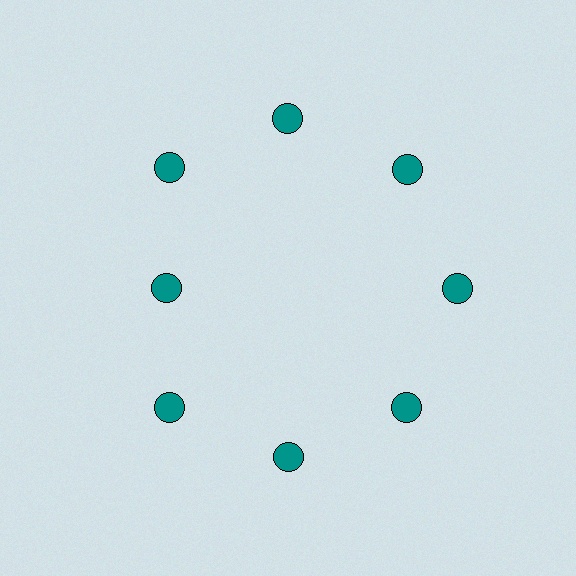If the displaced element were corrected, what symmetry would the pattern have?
It would have 8-fold rotational symmetry — the pattern would map onto itself every 45 degrees.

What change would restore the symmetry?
The symmetry would be restored by moving it outward, back onto the ring so that all 8 circles sit at equal angles and equal distance from the center.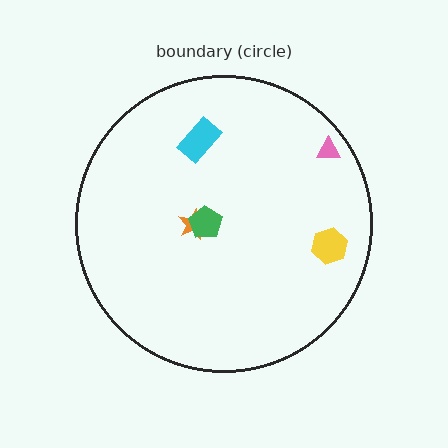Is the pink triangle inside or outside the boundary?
Inside.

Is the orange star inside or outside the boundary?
Inside.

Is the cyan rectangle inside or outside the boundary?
Inside.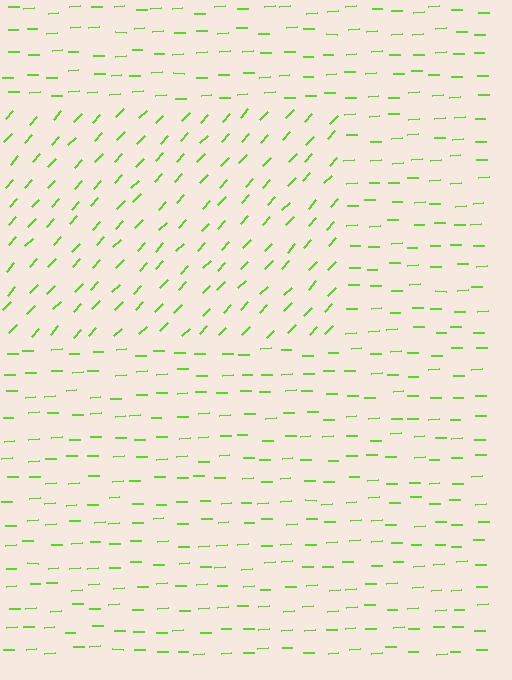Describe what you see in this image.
The image is filled with small lime line segments. A rectangle region in the image has lines oriented differently from the surrounding lines, creating a visible texture boundary.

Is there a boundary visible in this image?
Yes, there is a texture boundary formed by a change in line orientation.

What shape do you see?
I see a rectangle.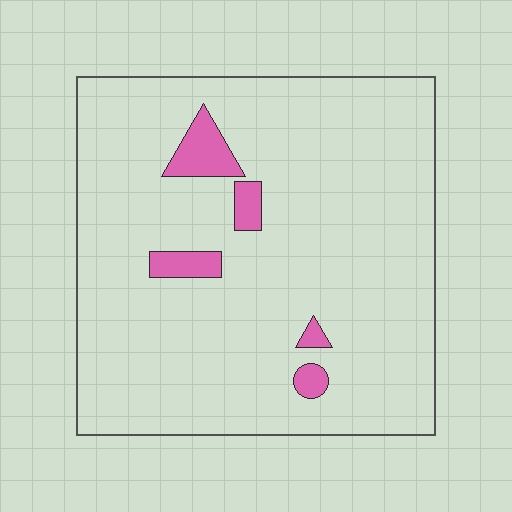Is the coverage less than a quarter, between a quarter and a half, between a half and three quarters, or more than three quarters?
Less than a quarter.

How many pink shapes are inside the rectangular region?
5.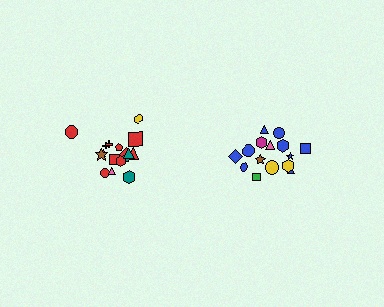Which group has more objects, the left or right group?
The left group.